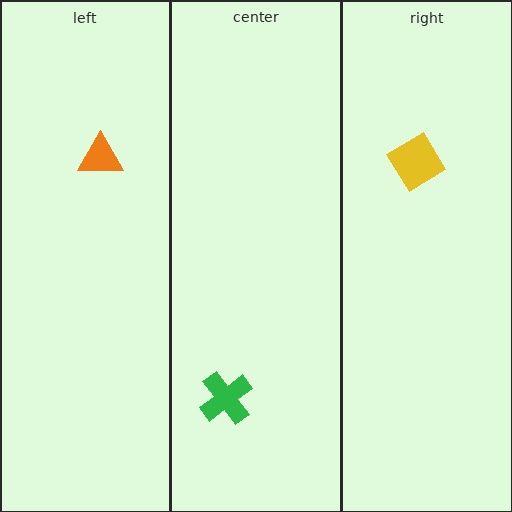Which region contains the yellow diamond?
The right region.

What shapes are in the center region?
The green cross.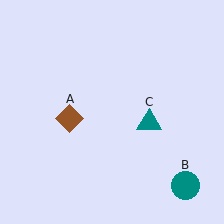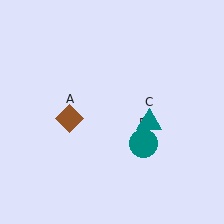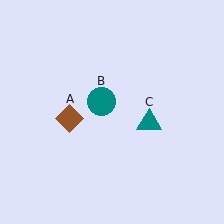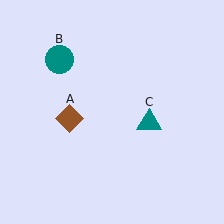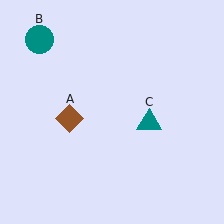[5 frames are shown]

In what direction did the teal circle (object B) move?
The teal circle (object B) moved up and to the left.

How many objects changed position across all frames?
1 object changed position: teal circle (object B).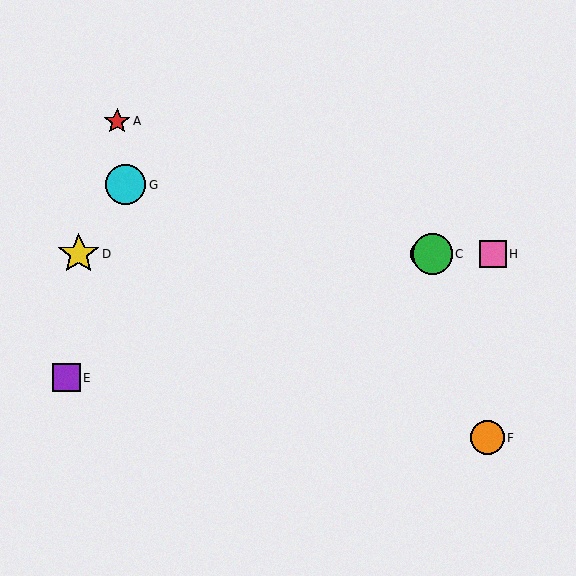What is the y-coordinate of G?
Object G is at y≈185.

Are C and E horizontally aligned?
No, C is at y≈254 and E is at y≈378.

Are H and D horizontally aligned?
Yes, both are at y≈254.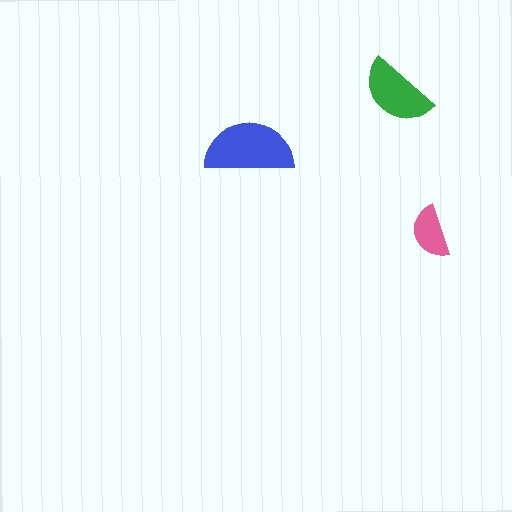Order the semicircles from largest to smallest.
the blue one, the green one, the pink one.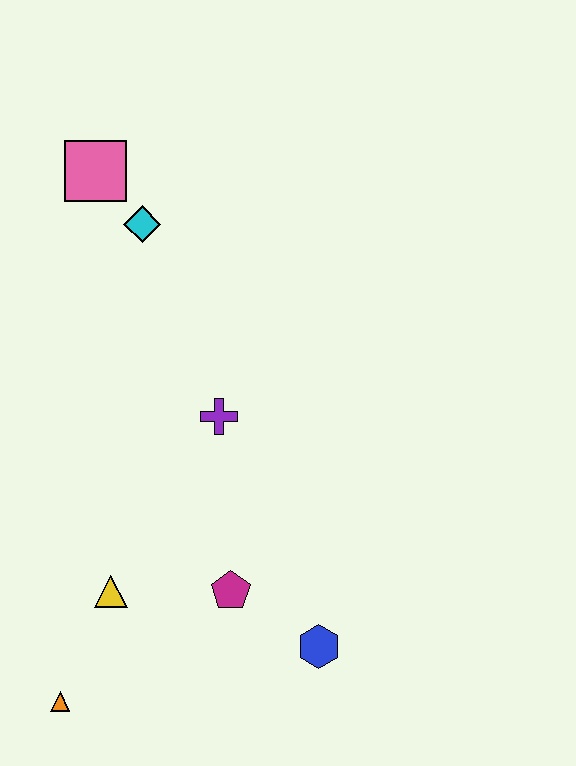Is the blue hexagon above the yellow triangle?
No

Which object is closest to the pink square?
The cyan diamond is closest to the pink square.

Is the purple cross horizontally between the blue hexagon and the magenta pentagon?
No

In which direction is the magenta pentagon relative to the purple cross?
The magenta pentagon is below the purple cross.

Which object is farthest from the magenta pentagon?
The pink square is farthest from the magenta pentagon.